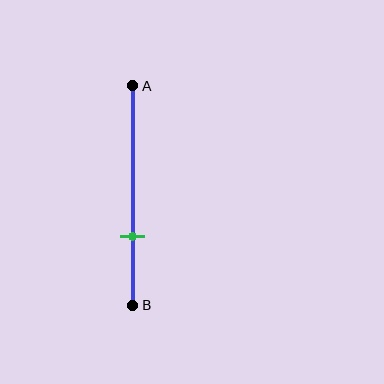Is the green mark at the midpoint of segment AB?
No, the mark is at about 70% from A, not at the 50% midpoint.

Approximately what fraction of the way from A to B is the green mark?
The green mark is approximately 70% of the way from A to B.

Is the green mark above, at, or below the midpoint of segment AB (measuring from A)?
The green mark is below the midpoint of segment AB.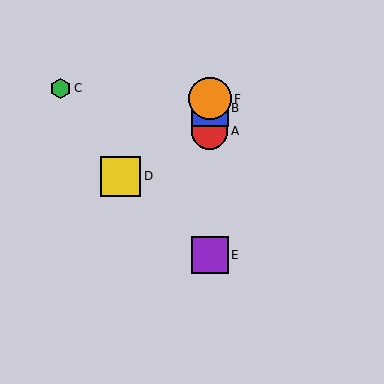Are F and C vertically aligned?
No, F is at x≈210 and C is at x≈60.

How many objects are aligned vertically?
4 objects (A, B, E, F) are aligned vertically.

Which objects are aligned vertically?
Objects A, B, E, F are aligned vertically.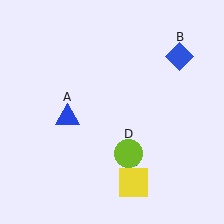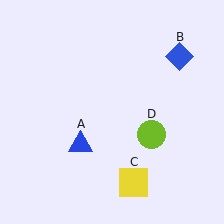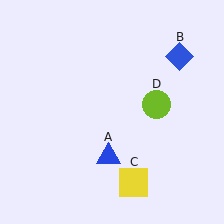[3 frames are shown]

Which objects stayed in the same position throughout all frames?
Blue diamond (object B) and yellow square (object C) remained stationary.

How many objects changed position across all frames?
2 objects changed position: blue triangle (object A), lime circle (object D).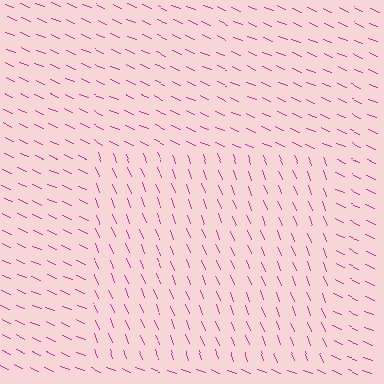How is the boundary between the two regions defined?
The boundary is defined purely by a change in line orientation (approximately 45 degrees difference). All lines are the same color and thickness.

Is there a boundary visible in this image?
Yes, there is a texture boundary formed by a change in line orientation.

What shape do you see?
I see a rectangle.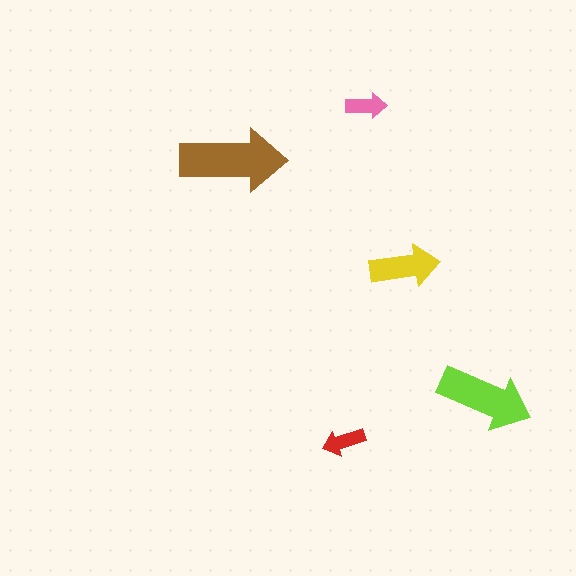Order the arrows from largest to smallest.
the brown one, the lime one, the yellow one, the red one, the pink one.